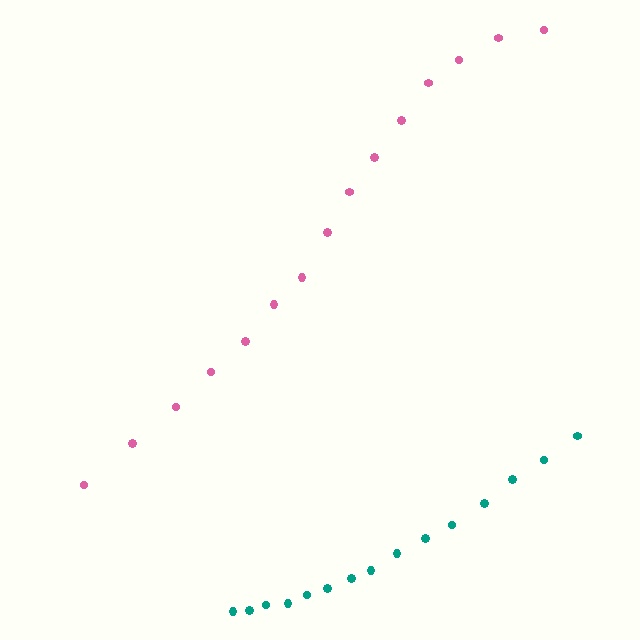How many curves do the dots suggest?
There are 2 distinct paths.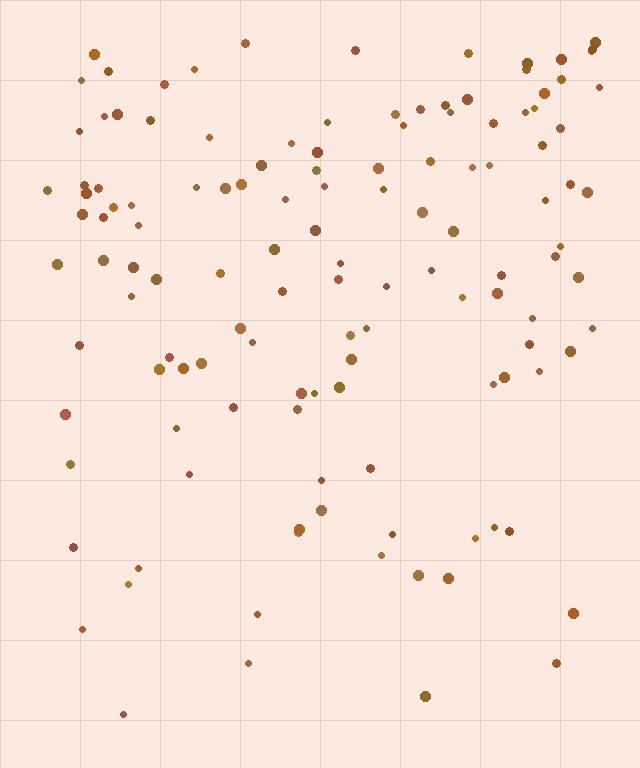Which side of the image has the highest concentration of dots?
The top.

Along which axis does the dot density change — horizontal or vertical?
Vertical.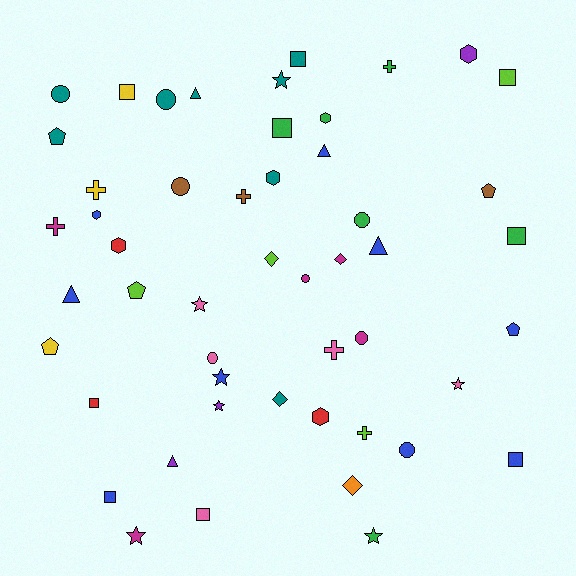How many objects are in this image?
There are 50 objects.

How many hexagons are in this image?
There are 6 hexagons.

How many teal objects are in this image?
There are 8 teal objects.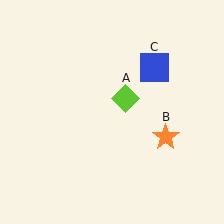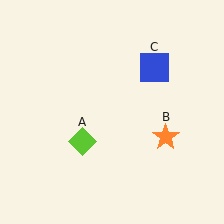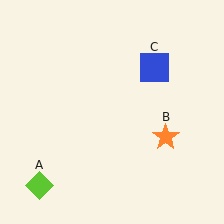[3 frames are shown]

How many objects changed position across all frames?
1 object changed position: lime diamond (object A).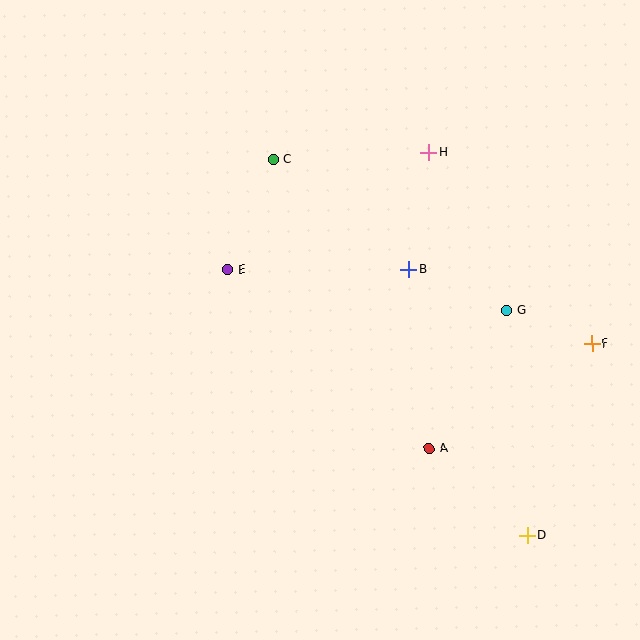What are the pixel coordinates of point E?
Point E is at (228, 270).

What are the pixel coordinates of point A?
Point A is at (429, 448).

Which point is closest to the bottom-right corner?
Point D is closest to the bottom-right corner.